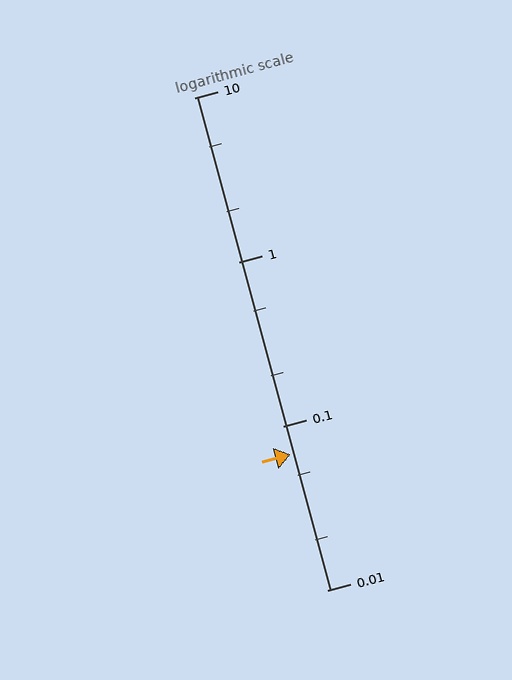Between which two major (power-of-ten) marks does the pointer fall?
The pointer is between 0.01 and 0.1.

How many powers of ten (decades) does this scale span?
The scale spans 3 decades, from 0.01 to 10.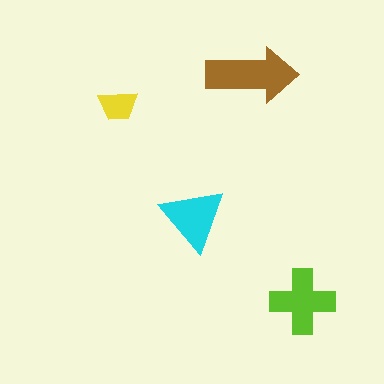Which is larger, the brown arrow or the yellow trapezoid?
The brown arrow.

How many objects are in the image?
There are 4 objects in the image.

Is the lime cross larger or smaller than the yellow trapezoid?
Larger.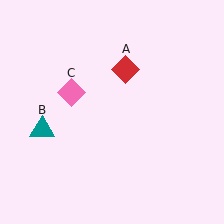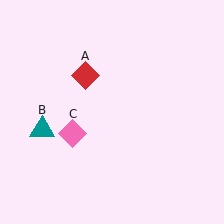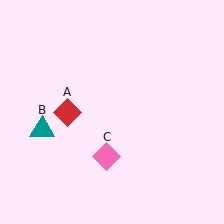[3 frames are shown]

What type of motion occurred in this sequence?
The red diamond (object A), pink diamond (object C) rotated counterclockwise around the center of the scene.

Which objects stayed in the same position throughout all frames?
Teal triangle (object B) remained stationary.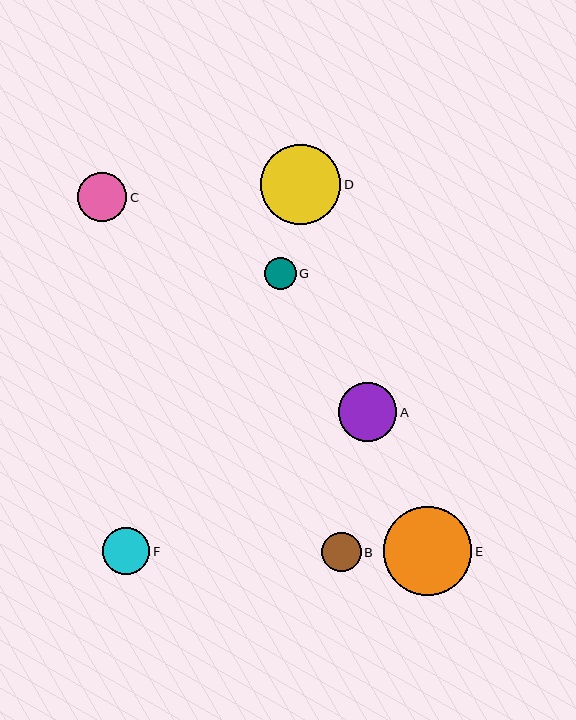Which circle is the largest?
Circle E is the largest with a size of approximately 88 pixels.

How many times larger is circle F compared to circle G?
Circle F is approximately 1.5 times the size of circle G.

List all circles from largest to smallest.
From largest to smallest: E, D, A, C, F, B, G.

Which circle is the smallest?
Circle G is the smallest with a size of approximately 32 pixels.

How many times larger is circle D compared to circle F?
Circle D is approximately 1.7 times the size of circle F.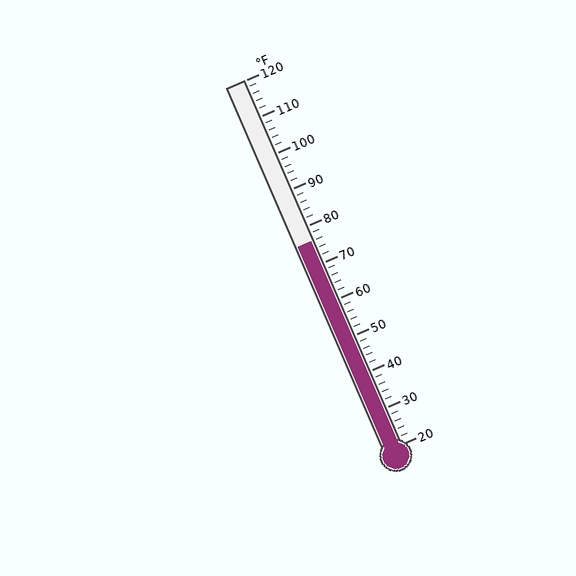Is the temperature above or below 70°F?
The temperature is above 70°F.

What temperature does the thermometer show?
The thermometer shows approximately 76°F.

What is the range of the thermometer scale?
The thermometer scale ranges from 20°F to 120°F.